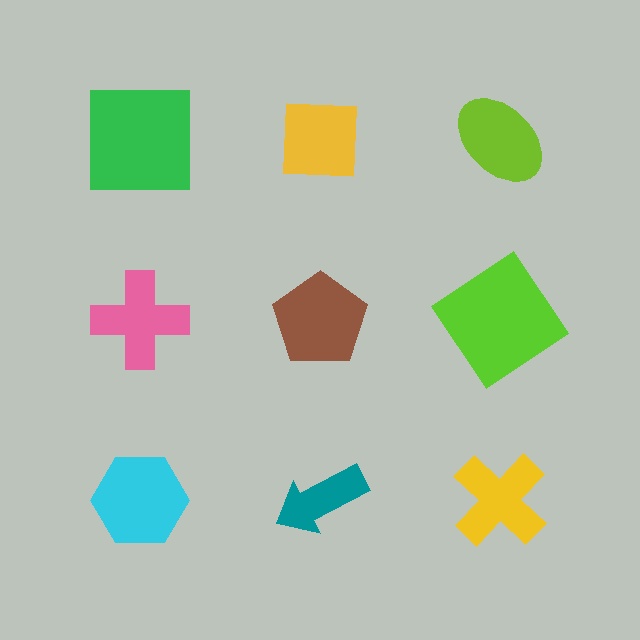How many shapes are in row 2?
3 shapes.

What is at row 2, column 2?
A brown pentagon.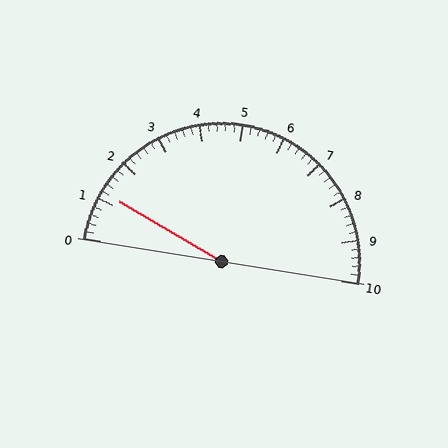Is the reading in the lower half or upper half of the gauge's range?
The reading is in the lower half of the range (0 to 10).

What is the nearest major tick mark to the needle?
The nearest major tick mark is 1.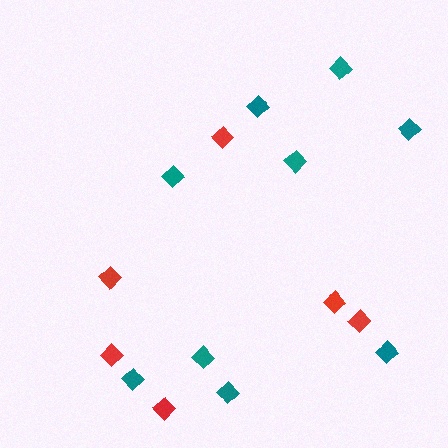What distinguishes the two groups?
There are 2 groups: one group of teal diamonds (9) and one group of red diamonds (6).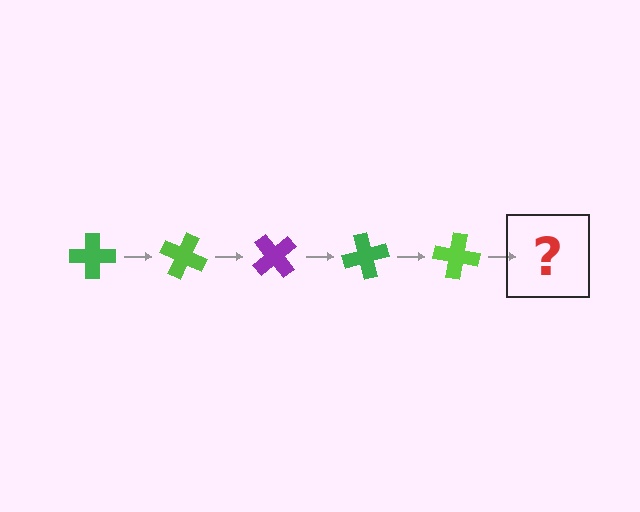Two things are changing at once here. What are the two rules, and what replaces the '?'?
The two rules are that it rotates 25 degrees each step and the color cycles through green, lime, and purple. The '?' should be a purple cross, rotated 125 degrees from the start.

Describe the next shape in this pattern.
It should be a purple cross, rotated 125 degrees from the start.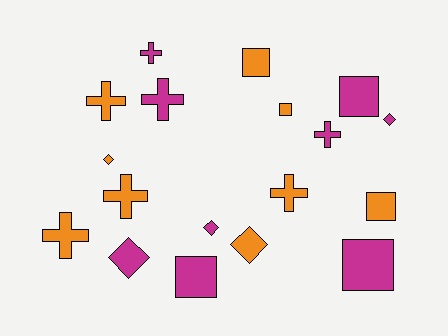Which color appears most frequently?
Magenta, with 9 objects.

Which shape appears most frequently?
Cross, with 7 objects.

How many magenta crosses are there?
There are 3 magenta crosses.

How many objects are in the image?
There are 18 objects.